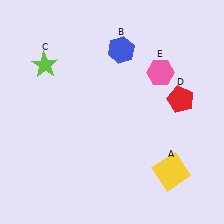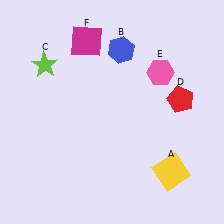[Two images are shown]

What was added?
A magenta square (F) was added in Image 2.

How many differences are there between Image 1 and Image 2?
There is 1 difference between the two images.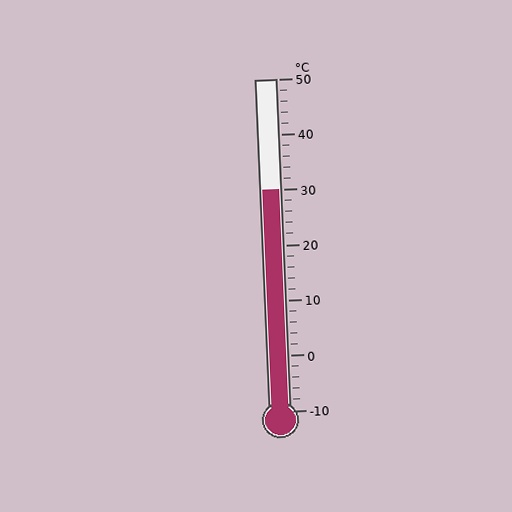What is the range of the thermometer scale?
The thermometer scale ranges from -10°C to 50°C.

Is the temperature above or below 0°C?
The temperature is above 0°C.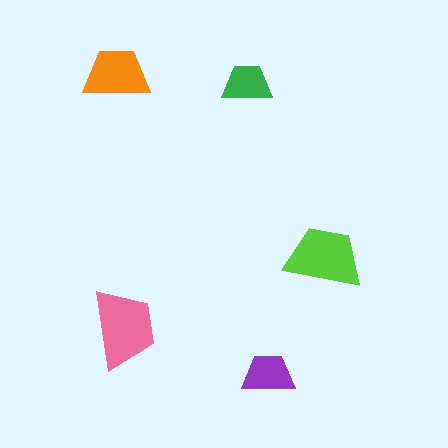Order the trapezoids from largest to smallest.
the pink one, the lime one, the orange one, the purple one, the green one.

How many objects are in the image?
There are 5 objects in the image.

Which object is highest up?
The orange trapezoid is topmost.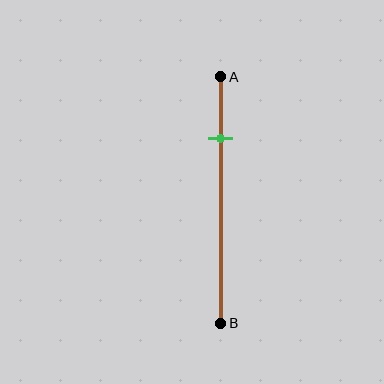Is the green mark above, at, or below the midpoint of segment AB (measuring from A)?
The green mark is above the midpoint of segment AB.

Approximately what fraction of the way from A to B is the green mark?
The green mark is approximately 25% of the way from A to B.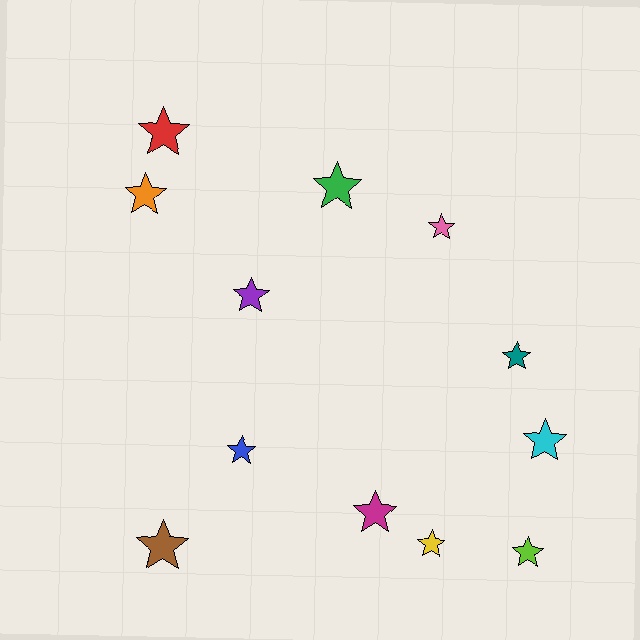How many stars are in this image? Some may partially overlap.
There are 12 stars.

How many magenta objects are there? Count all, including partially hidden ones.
There is 1 magenta object.